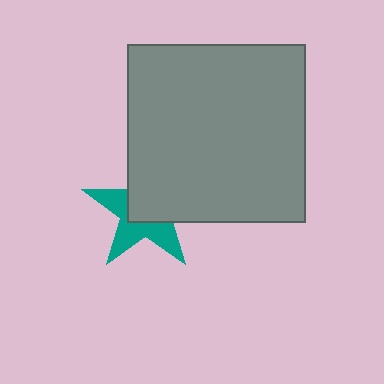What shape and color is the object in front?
The object in front is a gray square.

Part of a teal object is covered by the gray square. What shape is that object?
It is a star.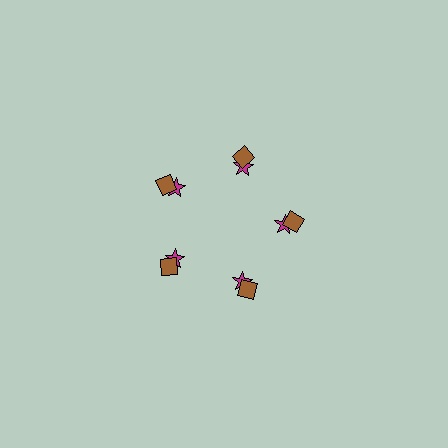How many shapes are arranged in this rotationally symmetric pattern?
There are 10 shapes, arranged in 5 groups of 2.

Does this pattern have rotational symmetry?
Yes, this pattern has 5-fold rotational symmetry. It looks the same after rotating 72 degrees around the center.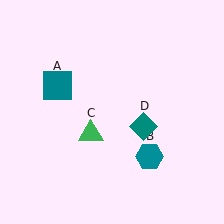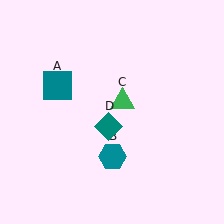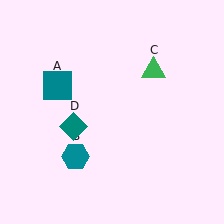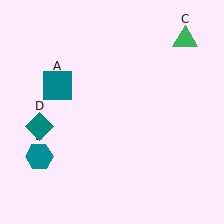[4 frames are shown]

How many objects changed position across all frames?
3 objects changed position: teal hexagon (object B), green triangle (object C), teal diamond (object D).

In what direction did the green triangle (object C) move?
The green triangle (object C) moved up and to the right.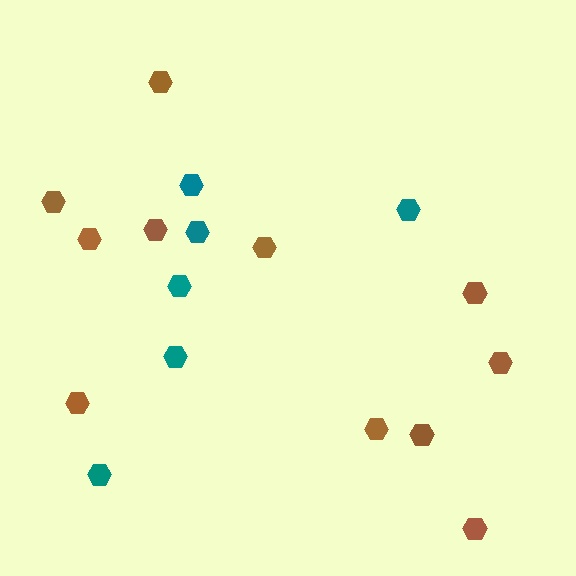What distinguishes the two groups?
There are 2 groups: one group of brown hexagons (11) and one group of teal hexagons (6).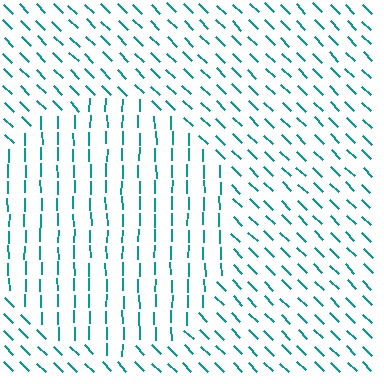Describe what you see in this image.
The image is filled with small teal line segments. A circle region in the image has lines oriented differently from the surrounding lines, creating a visible texture boundary.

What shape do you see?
I see a circle.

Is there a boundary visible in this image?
Yes, there is a texture boundary formed by a change in line orientation.